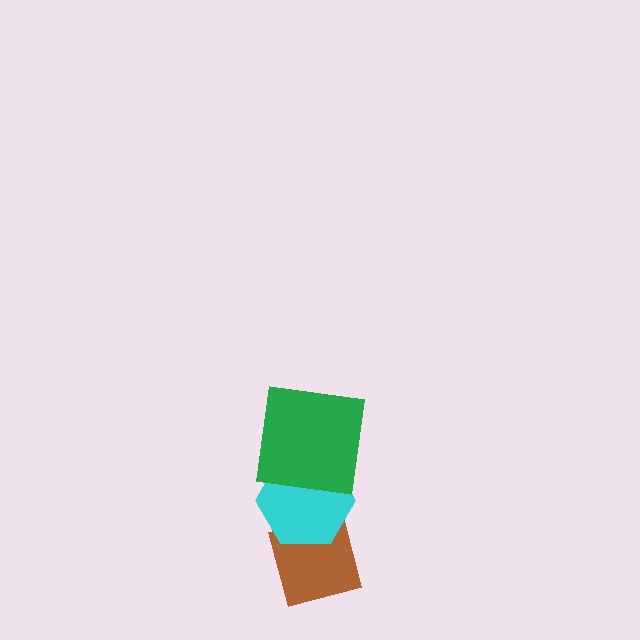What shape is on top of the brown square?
The cyan hexagon is on top of the brown square.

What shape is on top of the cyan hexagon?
The green square is on top of the cyan hexagon.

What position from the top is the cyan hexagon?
The cyan hexagon is 2nd from the top.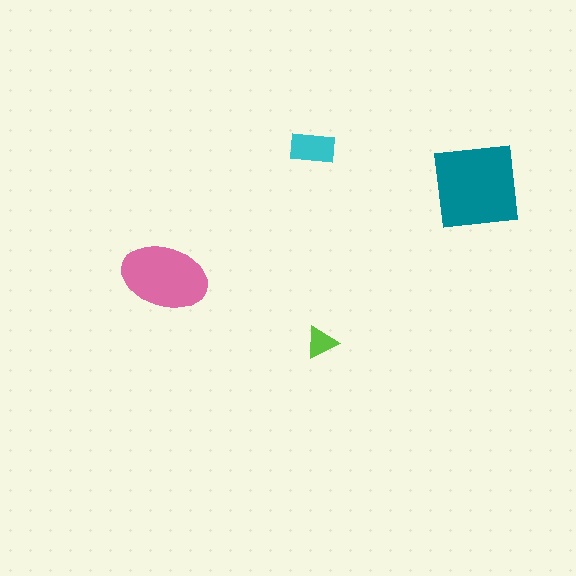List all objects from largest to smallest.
The teal square, the pink ellipse, the cyan rectangle, the lime triangle.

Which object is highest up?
The cyan rectangle is topmost.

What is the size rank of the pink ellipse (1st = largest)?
2nd.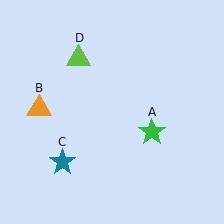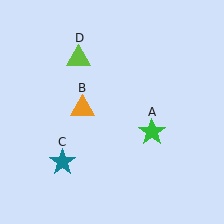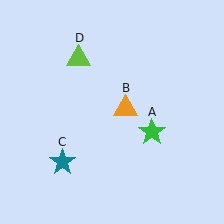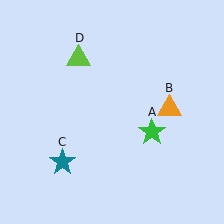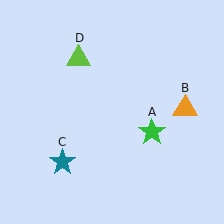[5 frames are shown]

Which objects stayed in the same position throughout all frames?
Green star (object A) and teal star (object C) and lime triangle (object D) remained stationary.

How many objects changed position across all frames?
1 object changed position: orange triangle (object B).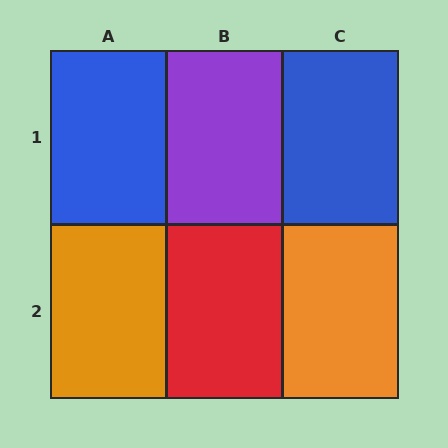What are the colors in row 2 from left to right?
Orange, red, orange.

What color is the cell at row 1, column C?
Blue.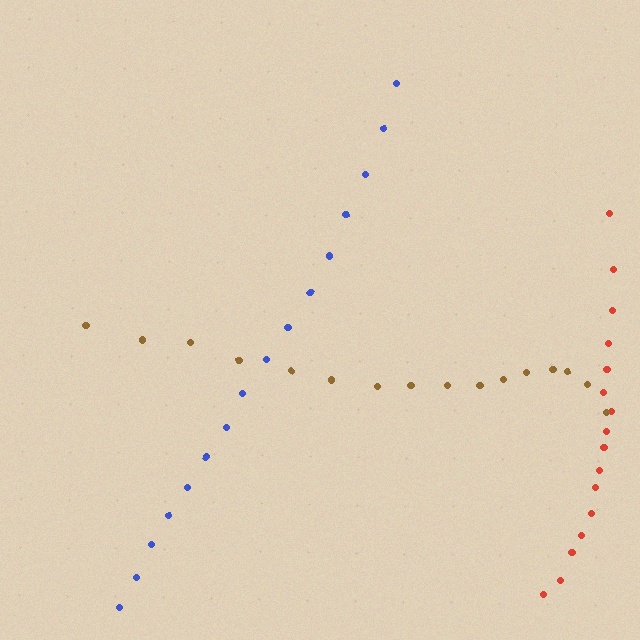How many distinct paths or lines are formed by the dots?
There are 3 distinct paths.